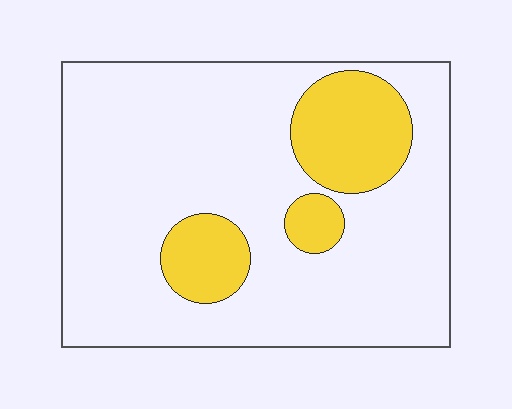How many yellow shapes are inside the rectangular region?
3.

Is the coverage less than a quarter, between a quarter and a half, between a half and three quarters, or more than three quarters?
Less than a quarter.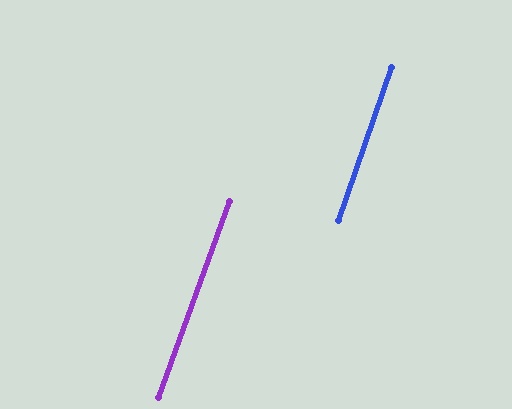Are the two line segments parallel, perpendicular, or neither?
Parallel — their directions differ by only 0.7°.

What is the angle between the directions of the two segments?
Approximately 1 degree.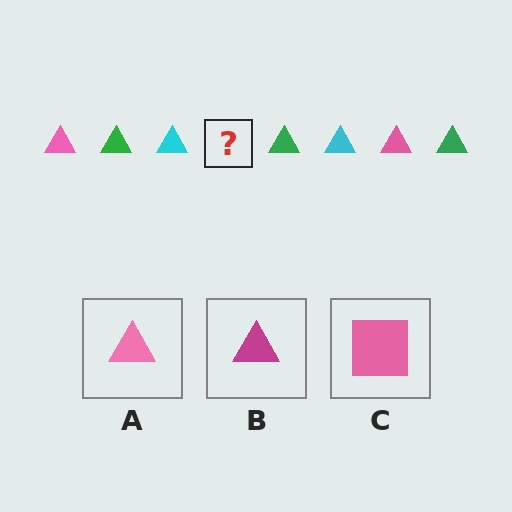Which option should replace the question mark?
Option A.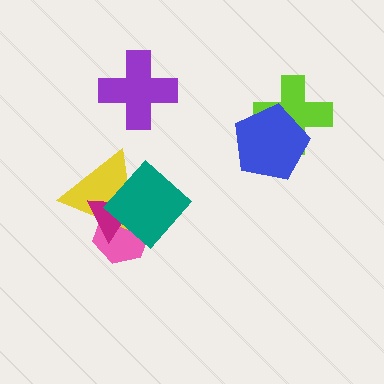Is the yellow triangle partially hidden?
Yes, it is partially covered by another shape.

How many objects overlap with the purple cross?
0 objects overlap with the purple cross.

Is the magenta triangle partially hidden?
Yes, it is partially covered by another shape.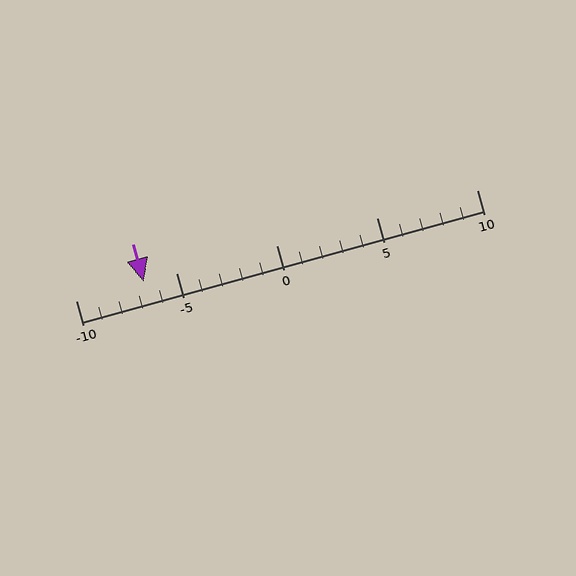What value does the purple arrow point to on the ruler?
The purple arrow points to approximately -7.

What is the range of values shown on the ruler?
The ruler shows values from -10 to 10.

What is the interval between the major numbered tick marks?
The major tick marks are spaced 5 units apart.